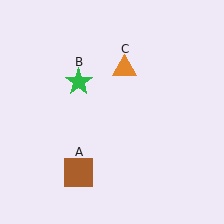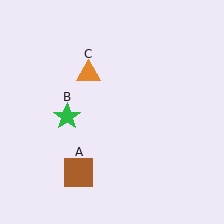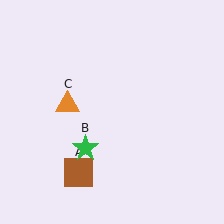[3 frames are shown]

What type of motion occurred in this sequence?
The green star (object B), orange triangle (object C) rotated counterclockwise around the center of the scene.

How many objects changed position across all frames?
2 objects changed position: green star (object B), orange triangle (object C).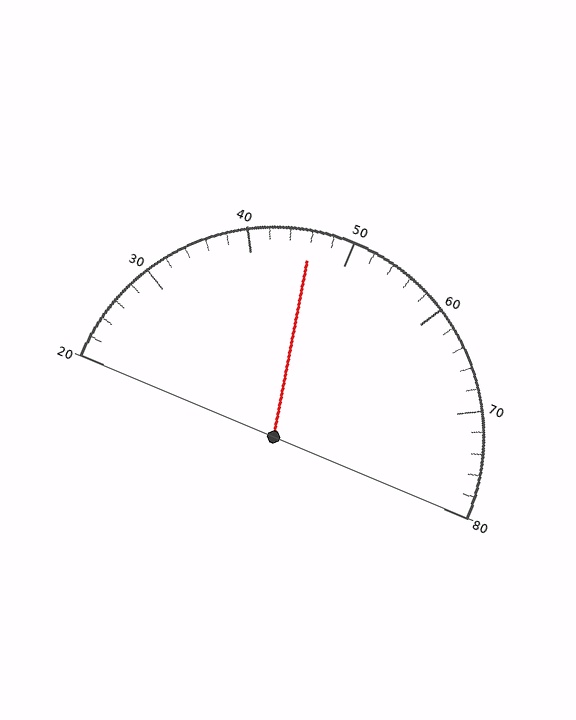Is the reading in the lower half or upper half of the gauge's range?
The reading is in the lower half of the range (20 to 80).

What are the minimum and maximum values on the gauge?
The gauge ranges from 20 to 80.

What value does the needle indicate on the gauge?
The needle indicates approximately 46.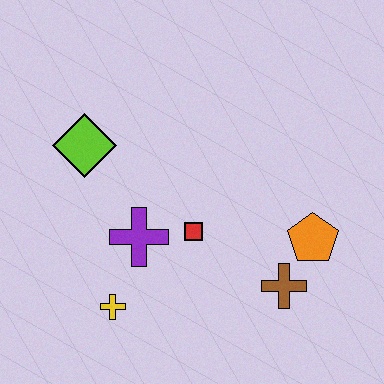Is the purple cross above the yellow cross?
Yes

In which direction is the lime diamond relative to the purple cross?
The lime diamond is above the purple cross.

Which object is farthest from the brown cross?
The lime diamond is farthest from the brown cross.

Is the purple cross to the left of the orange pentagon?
Yes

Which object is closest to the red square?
The purple cross is closest to the red square.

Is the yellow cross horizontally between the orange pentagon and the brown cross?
No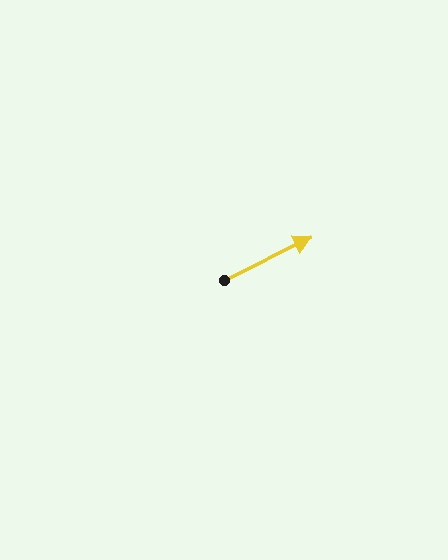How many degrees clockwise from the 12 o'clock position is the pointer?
Approximately 64 degrees.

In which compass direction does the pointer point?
Northeast.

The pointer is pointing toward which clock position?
Roughly 2 o'clock.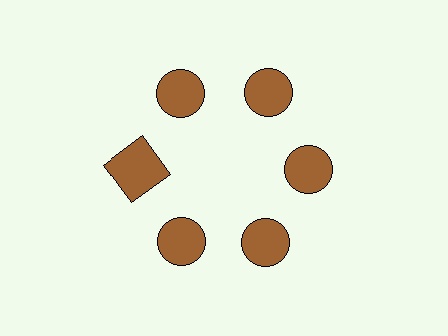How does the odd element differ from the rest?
It has a different shape: square instead of circle.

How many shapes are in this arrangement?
There are 6 shapes arranged in a ring pattern.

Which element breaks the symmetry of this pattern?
The brown square at roughly the 9 o'clock position breaks the symmetry. All other shapes are brown circles.